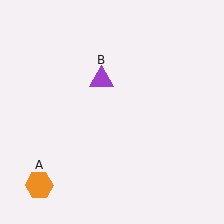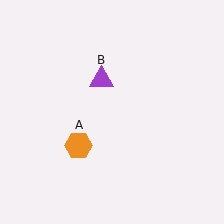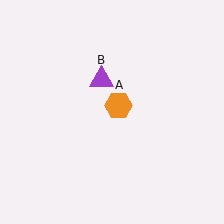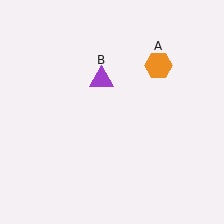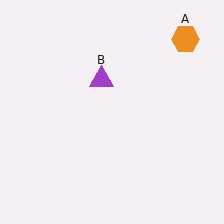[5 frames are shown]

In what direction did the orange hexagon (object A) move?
The orange hexagon (object A) moved up and to the right.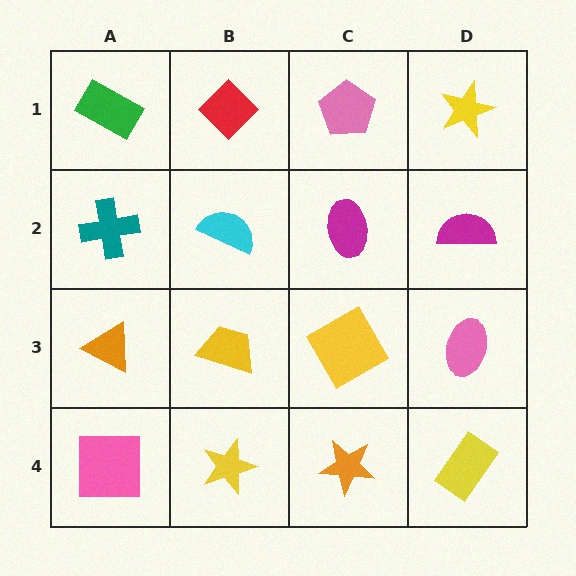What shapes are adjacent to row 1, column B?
A cyan semicircle (row 2, column B), a green rectangle (row 1, column A), a pink pentagon (row 1, column C).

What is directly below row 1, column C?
A magenta ellipse.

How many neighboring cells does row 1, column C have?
3.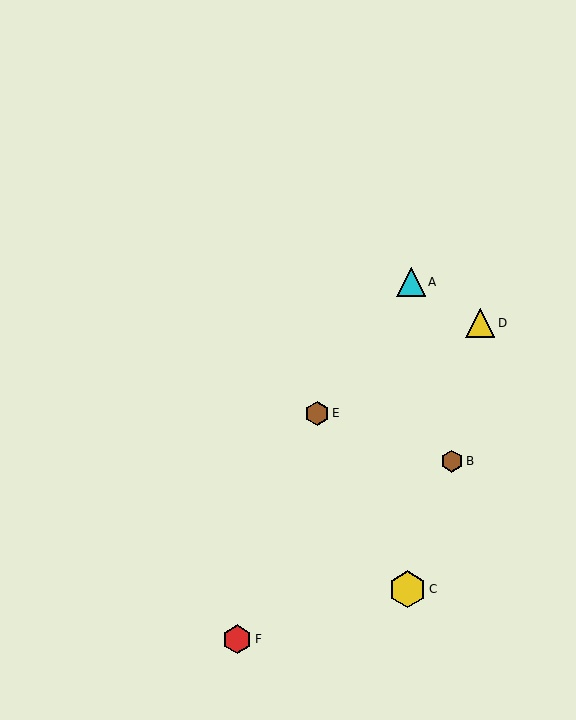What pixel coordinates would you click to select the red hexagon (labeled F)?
Click at (237, 639) to select the red hexagon F.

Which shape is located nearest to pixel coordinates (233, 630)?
The red hexagon (labeled F) at (237, 639) is nearest to that location.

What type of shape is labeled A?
Shape A is a cyan triangle.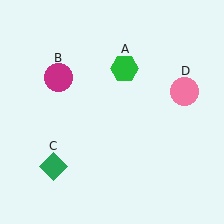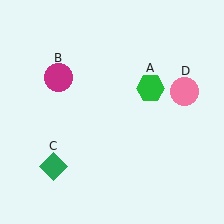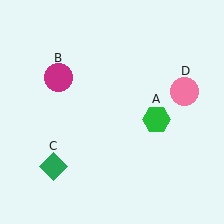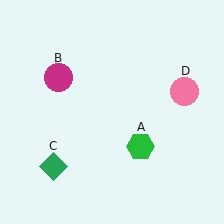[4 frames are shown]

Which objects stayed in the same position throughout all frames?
Magenta circle (object B) and green diamond (object C) and pink circle (object D) remained stationary.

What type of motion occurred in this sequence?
The green hexagon (object A) rotated clockwise around the center of the scene.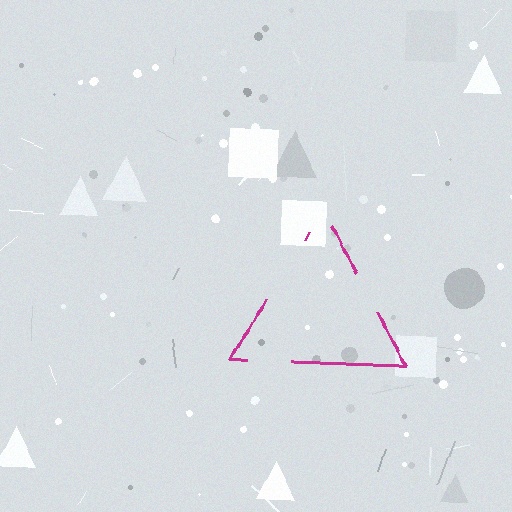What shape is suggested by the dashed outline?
The dashed outline suggests a triangle.